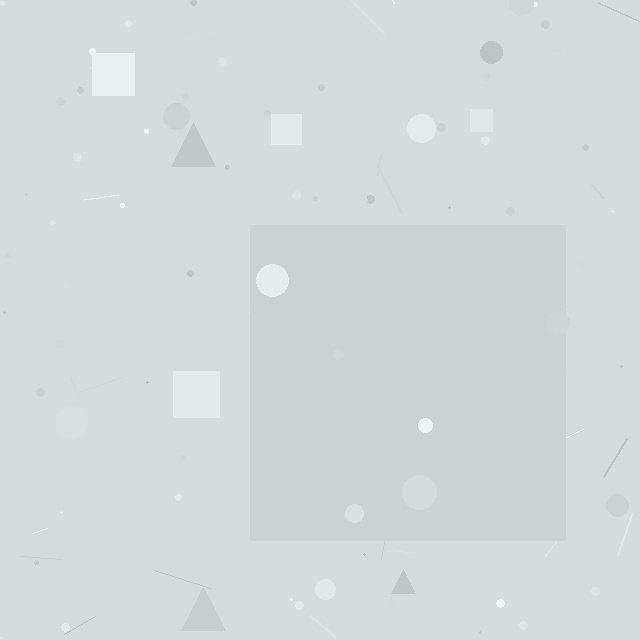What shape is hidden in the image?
A square is hidden in the image.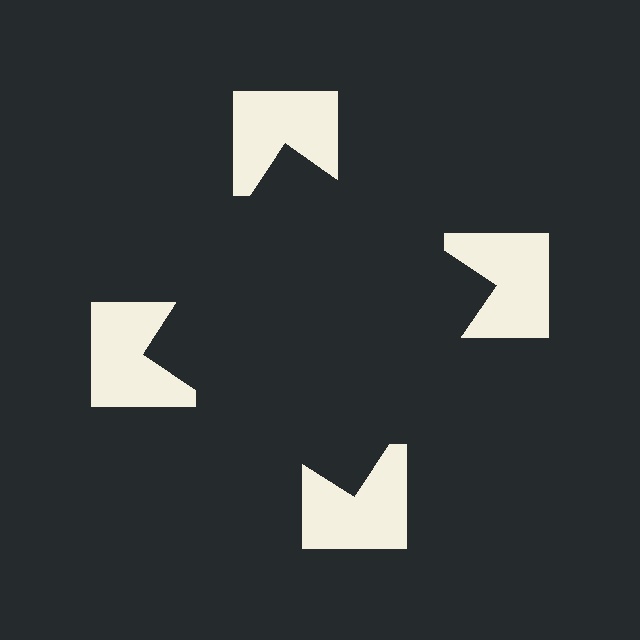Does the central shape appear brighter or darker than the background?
It typically appears slightly darker than the background, even though no actual brightness change is drawn.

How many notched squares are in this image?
There are 4 — one at each vertex of the illusory square.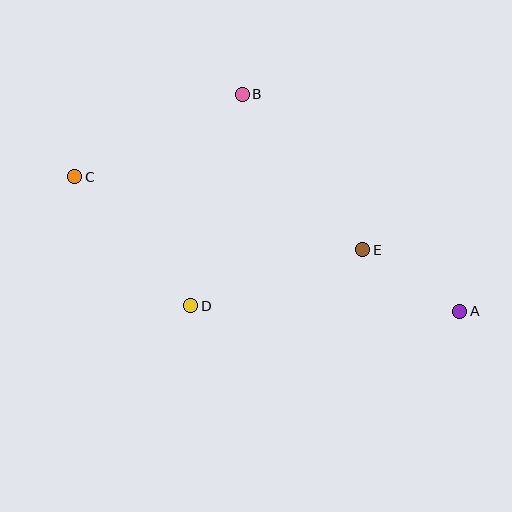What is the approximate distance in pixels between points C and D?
The distance between C and D is approximately 174 pixels.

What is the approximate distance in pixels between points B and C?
The distance between B and C is approximately 186 pixels.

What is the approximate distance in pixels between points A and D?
The distance between A and D is approximately 269 pixels.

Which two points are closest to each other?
Points A and E are closest to each other.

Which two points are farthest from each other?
Points A and C are farthest from each other.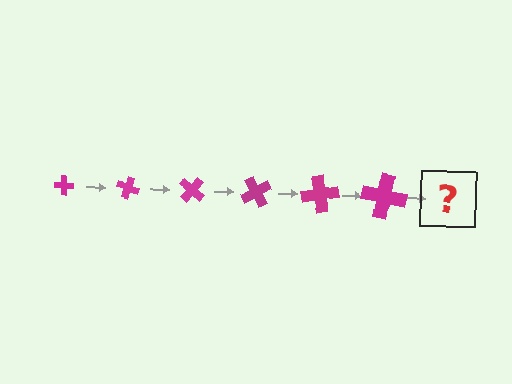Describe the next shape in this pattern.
It should be a cross, larger than the previous one and rotated 120 degrees from the start.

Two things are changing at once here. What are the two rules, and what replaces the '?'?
The two rules are that the cross grows larger each step and it rotates 20 degrees each step. The '?' should be a cross, larger than the previous one and rotated 120 degrees from the start.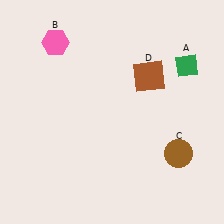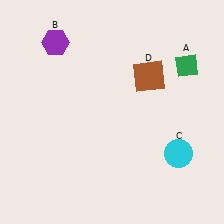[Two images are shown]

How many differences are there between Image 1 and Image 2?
There are 2 differences between the two images.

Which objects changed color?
B changed from pink to purple. C changed from brown to cyan.